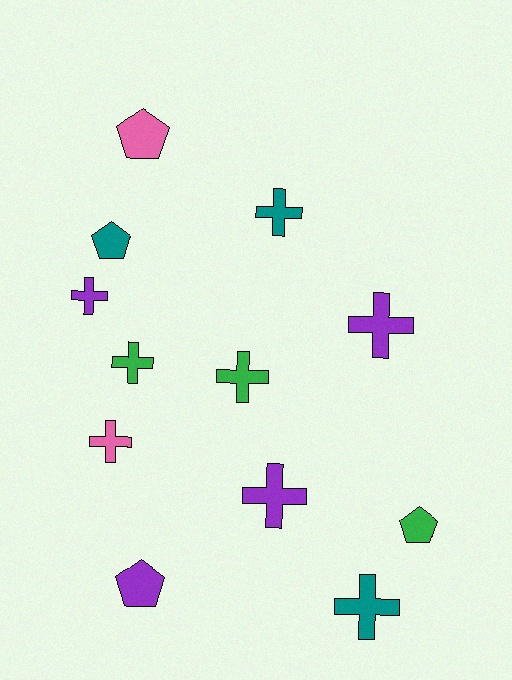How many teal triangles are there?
There are no teal triangles.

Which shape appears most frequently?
Cross, with 8 objects.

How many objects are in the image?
There are 12 objects.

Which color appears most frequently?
Purple, with 4 objects.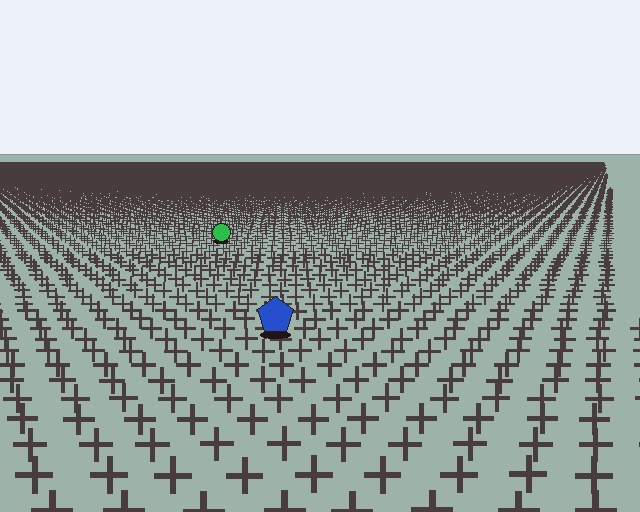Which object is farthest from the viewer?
The green circle is farthest from the viewer. It appears smaller and the ground texture around it is denser.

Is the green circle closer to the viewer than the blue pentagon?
No. The blue pentagon is closer — you can tell from the texture gradient: the ground texture is coarser near it.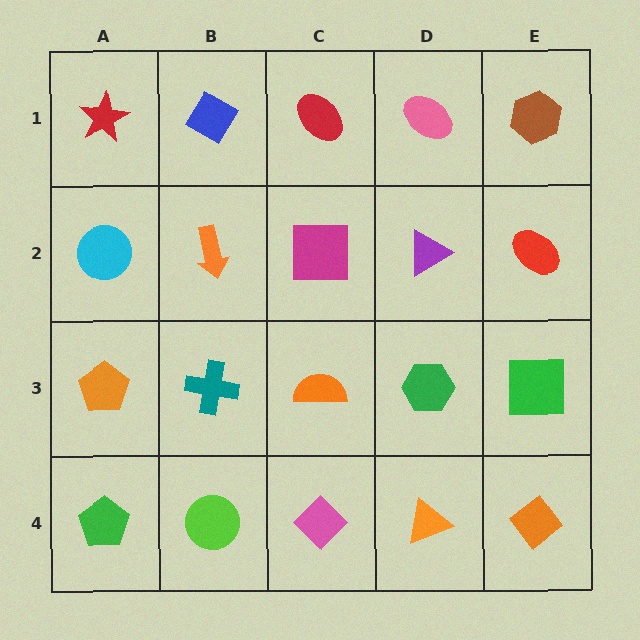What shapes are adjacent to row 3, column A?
A cyan circle (row 2, column A), a green pentagon (row 4, column A), a teal cross (row 3, column B).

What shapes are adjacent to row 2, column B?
A blue diamond (row 1, column B), a teal cross (row 3, column B), a cyan circle (row 2, column A), a magenta square (row 2, column C).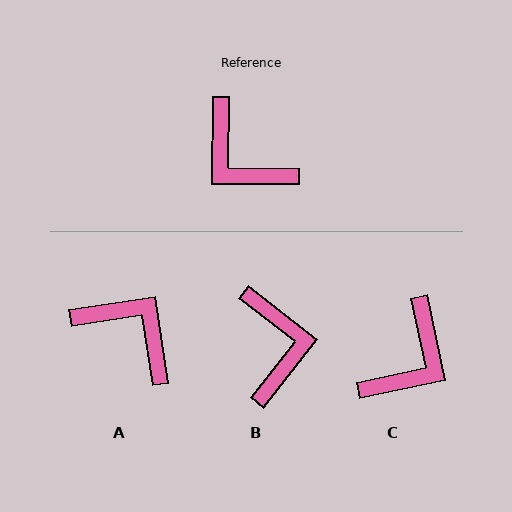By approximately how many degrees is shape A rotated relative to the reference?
Approximately 171 degrees clockwise.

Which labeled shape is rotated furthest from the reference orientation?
A, about 171 degrees away.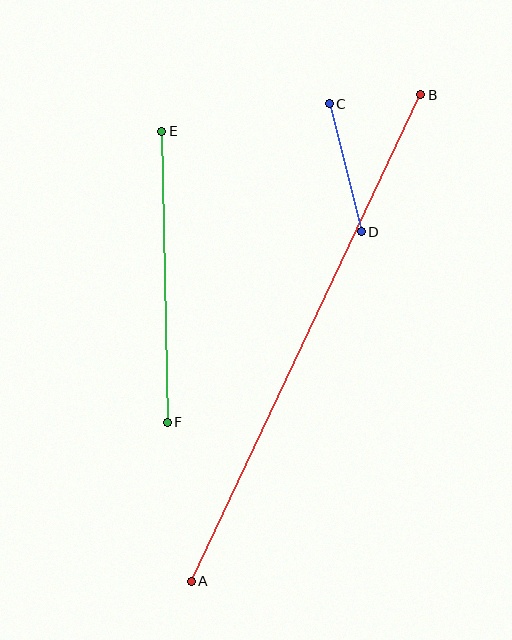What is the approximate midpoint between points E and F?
The midpoint is at approximately (165, 277) pixels.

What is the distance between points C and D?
The distance is approximately 132 pixels.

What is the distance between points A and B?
The distance is approximately 538 pixels.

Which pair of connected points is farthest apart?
Points A and B are farthest apart.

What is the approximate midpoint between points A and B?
The midpoint is at approximately (306, 338) pixels.